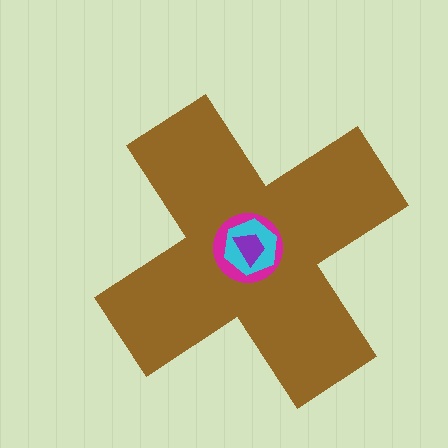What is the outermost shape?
The brown cross.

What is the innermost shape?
The purple trapezoid.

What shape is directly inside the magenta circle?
The cyan hexagon.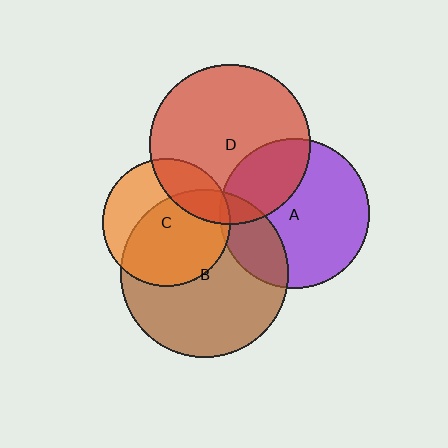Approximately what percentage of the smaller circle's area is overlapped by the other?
Approximately 5%.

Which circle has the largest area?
Circle B (brown).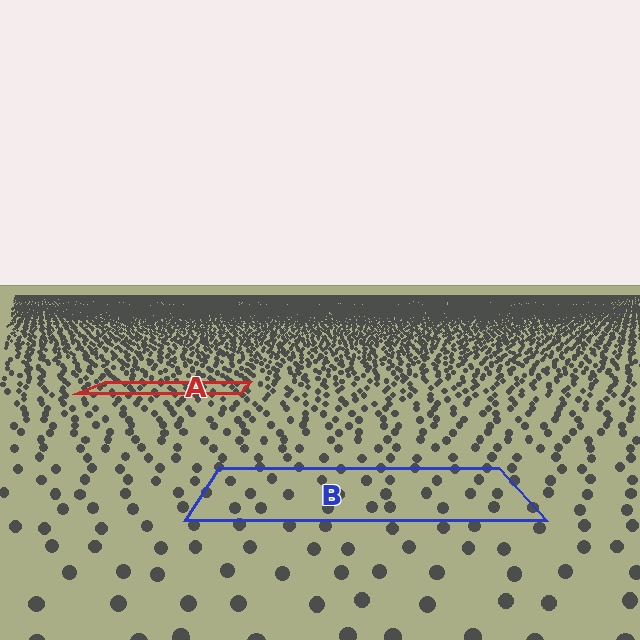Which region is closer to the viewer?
Region B is closer. The texture elements there are larger and more spread out.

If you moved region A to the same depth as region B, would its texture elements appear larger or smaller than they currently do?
They would appear larger. At a closer depth, the same texture elements are projected at a bigger on-screen size.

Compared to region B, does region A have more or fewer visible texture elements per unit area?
Region A has more texture elements per unit area — they are packed more densely because it is farther away.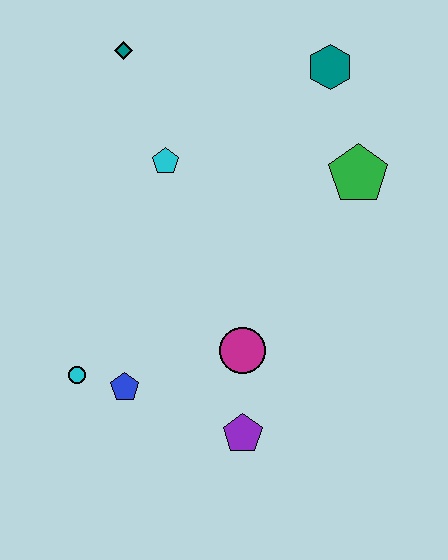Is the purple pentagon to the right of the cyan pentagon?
Yes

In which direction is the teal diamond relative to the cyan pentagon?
The teal diamond is above the cyan pentagon.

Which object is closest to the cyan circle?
The blue pentagon is closest to the cyan circle.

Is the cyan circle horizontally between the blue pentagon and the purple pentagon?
No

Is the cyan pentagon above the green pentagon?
Yes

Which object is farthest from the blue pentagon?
The teal hexagon is farthest from the blue pentagon.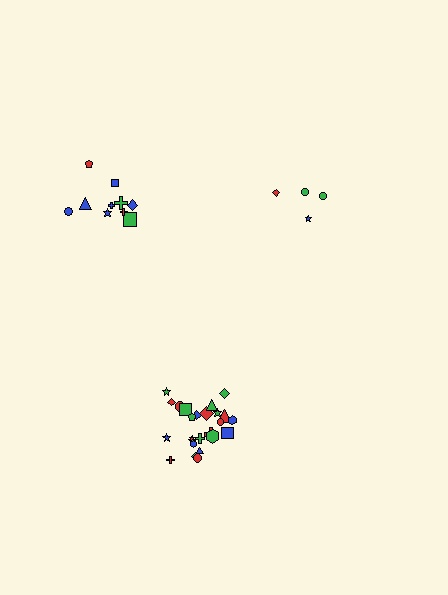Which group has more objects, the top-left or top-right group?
The top-left group.